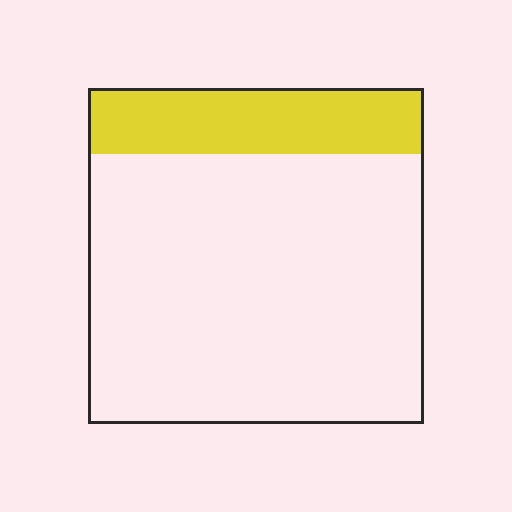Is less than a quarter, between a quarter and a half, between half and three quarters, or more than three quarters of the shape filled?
Less than a quarter.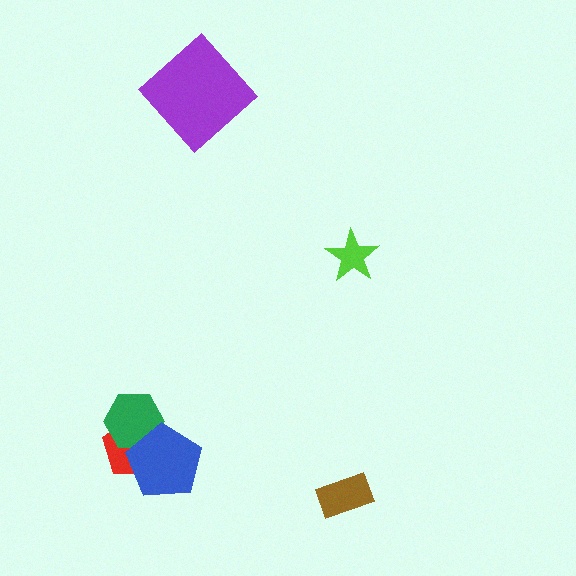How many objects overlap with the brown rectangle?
0 objects overlap with the brown rectangle.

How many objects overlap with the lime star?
0 objects overlap with the lime star.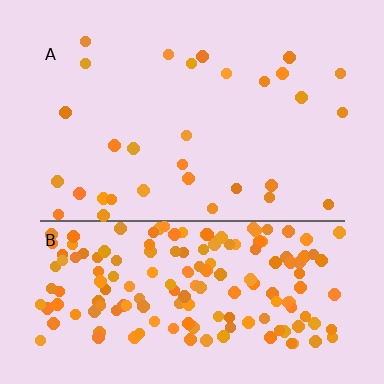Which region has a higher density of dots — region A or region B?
B (the bottom).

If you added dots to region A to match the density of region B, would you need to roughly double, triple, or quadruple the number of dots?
Approximately quadruple.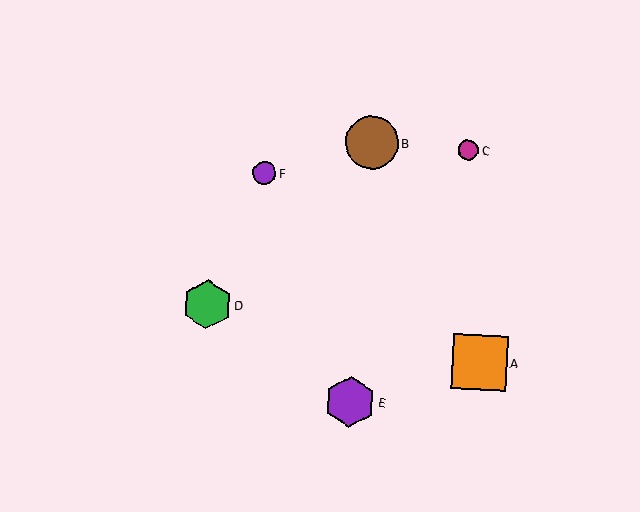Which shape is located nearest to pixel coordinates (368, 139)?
The brown circle (labeled B) at (372, 142) is nearest to that location.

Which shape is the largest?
The orange square (labeled A) is the largest.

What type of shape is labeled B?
Shape B is a brown circle.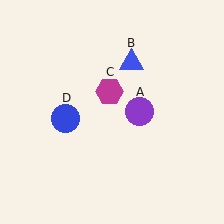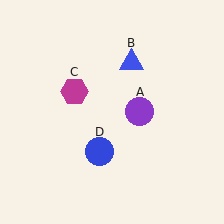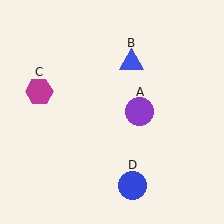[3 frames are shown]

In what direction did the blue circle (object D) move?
The blue circle (object D) moved down and to the right.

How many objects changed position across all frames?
2 objects changed position: magenta hexagon (object C), blue circle (object D).